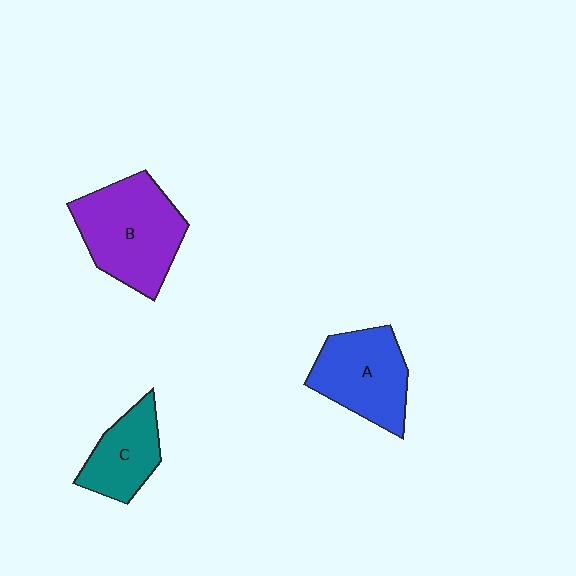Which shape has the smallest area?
Shape C (teal).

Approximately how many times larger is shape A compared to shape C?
Approximately 1.4 times.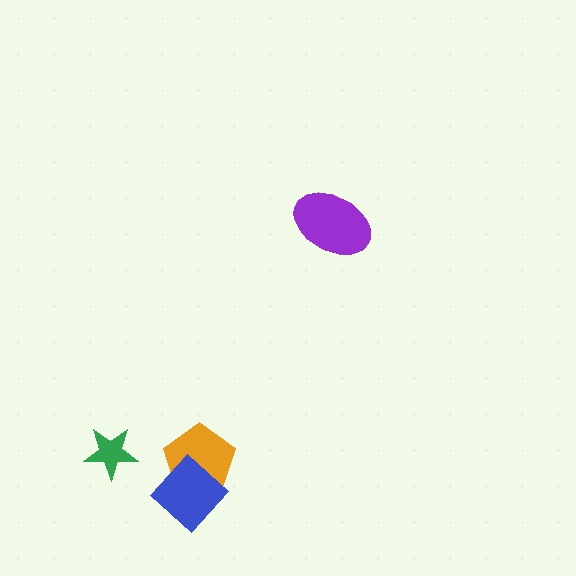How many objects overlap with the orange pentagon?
1 object overlaps with the orange pentagon.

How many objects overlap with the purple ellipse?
0 objects overlap with the purple ellipse.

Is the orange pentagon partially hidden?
Yes, it is partially covered by another shape.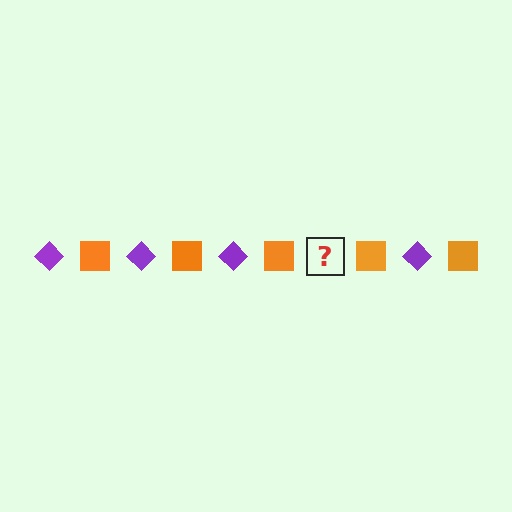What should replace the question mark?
The question mark should be replaced with a purple diamond.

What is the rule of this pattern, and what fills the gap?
The rule is that the pattern alternates between purple diamond and orange square. The gap should be filled with a purple diamond.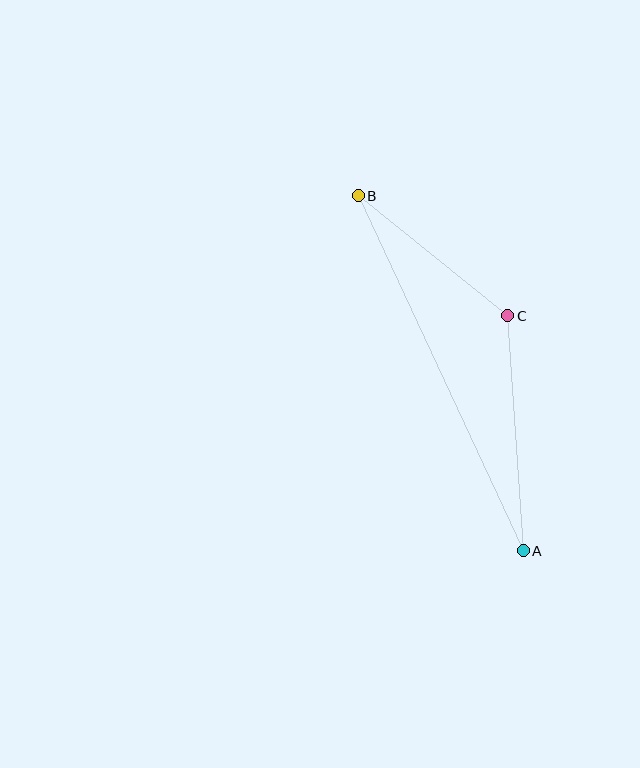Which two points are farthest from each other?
Points A and B are farthest from each other.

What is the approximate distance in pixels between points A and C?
The distance between A and C is approximately 236 pixels.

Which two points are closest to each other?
Points B and C are closest to each other.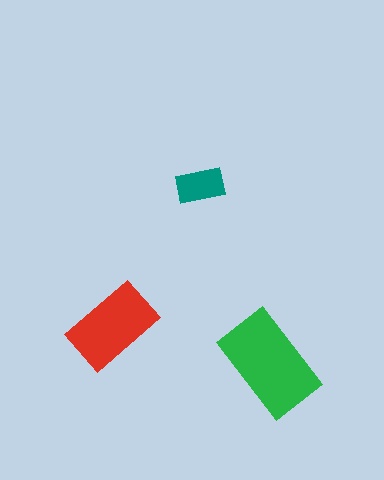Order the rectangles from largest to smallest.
the green one, the red one, the teal one.